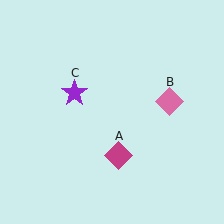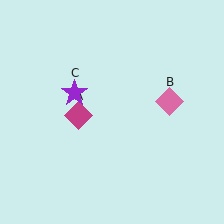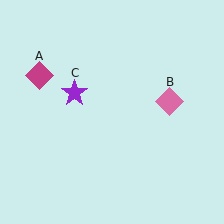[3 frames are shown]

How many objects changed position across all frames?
1 object changed position: magenta diamond (object A).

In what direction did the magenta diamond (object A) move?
The magenta diamond (object A) moved up and to the left.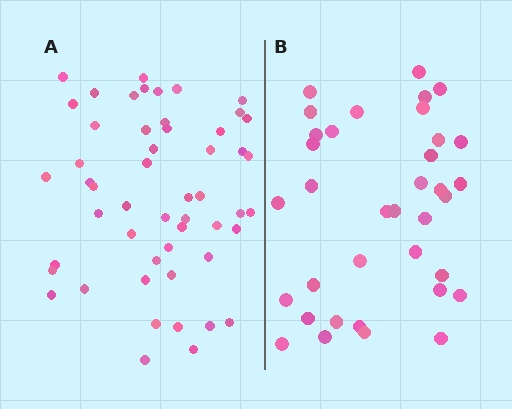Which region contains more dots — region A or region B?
Region A (the left region) has more dots.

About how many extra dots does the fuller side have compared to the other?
Region A has approximately 15 more dots than region B.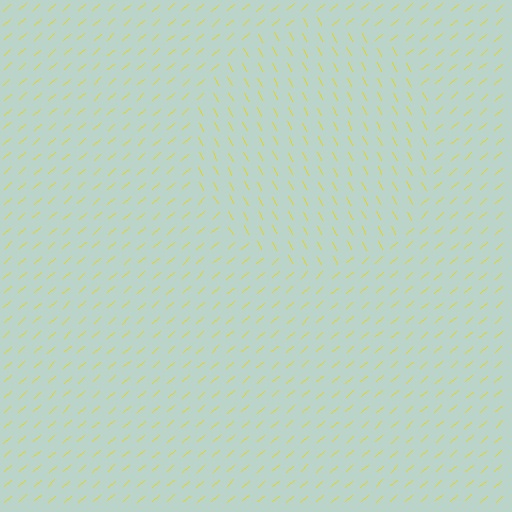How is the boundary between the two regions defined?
The boundary is defined purely by a change in line orientation (approximately 75 degrees difference). All lines are the same color and thickness.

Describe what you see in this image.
The image is filled with small yellow line segments. A circle region in the image has lines oriented differently from the surrounding lines, creating a visible texture boundary.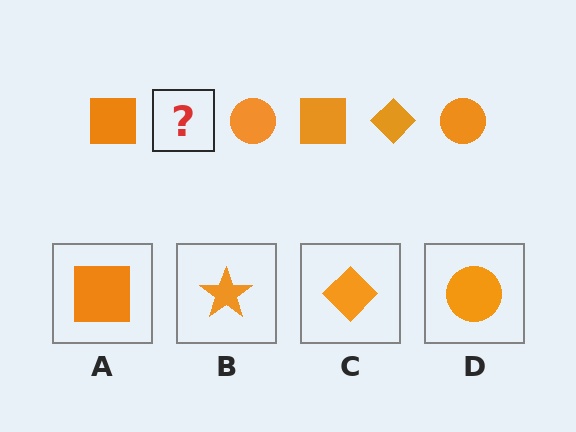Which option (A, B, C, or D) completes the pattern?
C.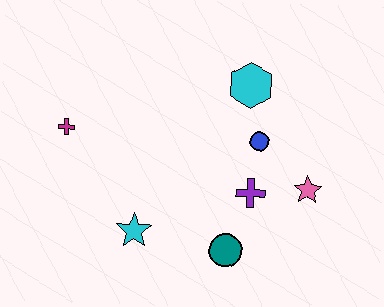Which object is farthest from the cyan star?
The cyan hexagon is farthest from the cyan star.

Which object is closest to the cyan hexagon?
The blue circle is closest to the cyan hexagon.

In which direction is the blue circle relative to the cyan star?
The blue circle is to the right of the cyan star.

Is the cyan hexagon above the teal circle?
Yes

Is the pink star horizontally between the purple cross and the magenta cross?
No